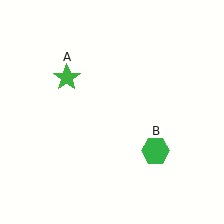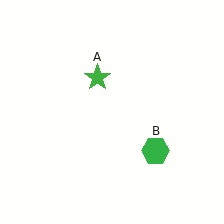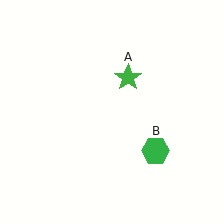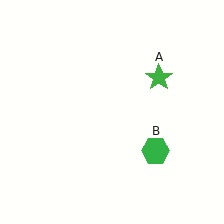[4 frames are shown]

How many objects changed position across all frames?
1 object changed position: green star (object A).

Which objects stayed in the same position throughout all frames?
Green hexagon (object B) remained stationary.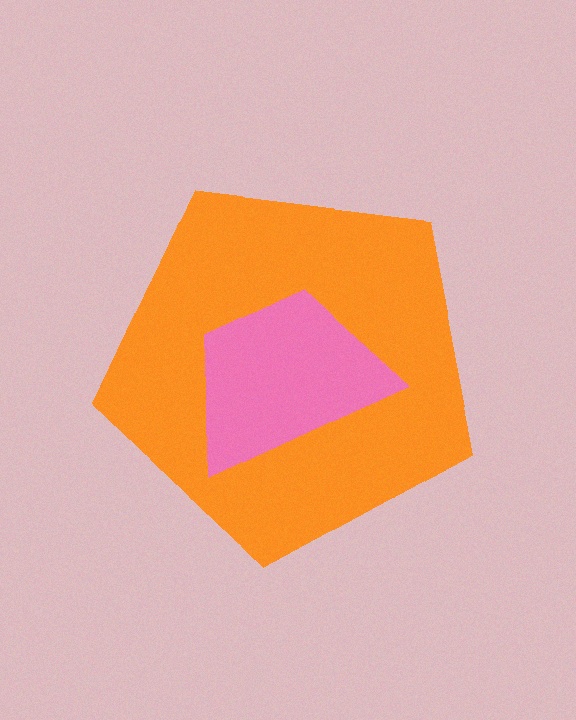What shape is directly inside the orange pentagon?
The pink trapezoid.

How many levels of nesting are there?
2.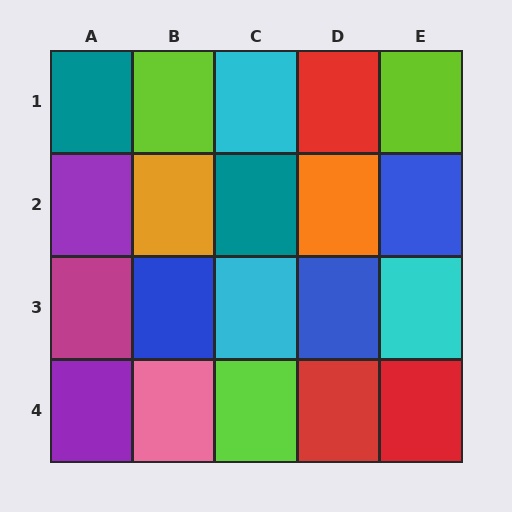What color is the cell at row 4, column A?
Purple.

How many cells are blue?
3 cells are blue.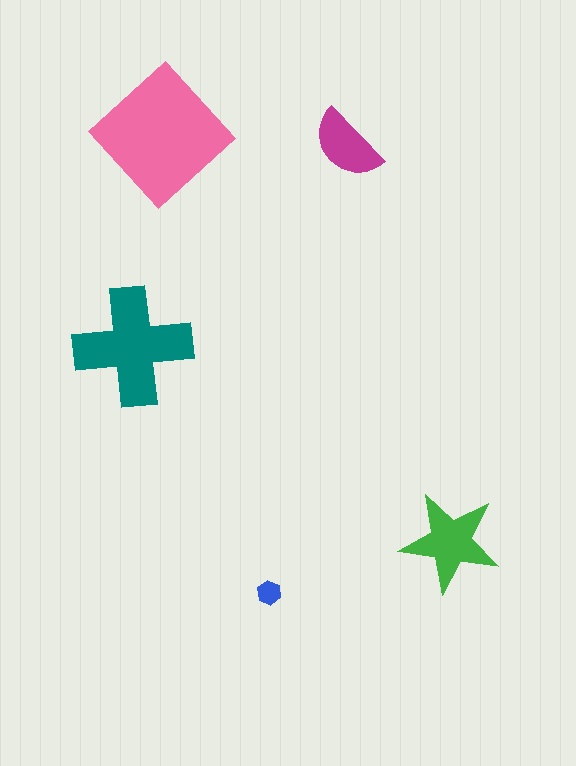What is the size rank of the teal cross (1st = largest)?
2nd.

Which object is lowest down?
The blue hexagon is bottommost.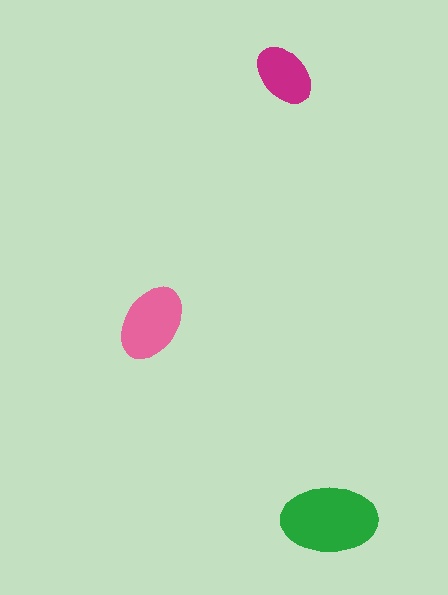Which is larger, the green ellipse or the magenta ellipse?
The green one.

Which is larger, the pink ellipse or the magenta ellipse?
The pink one.